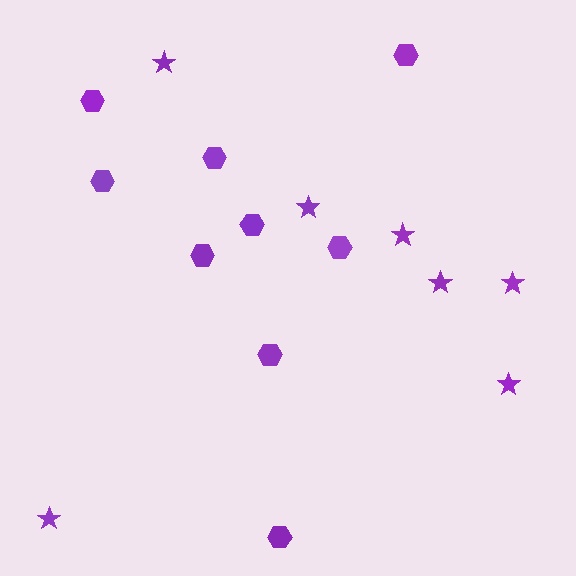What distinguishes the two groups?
There are 2 groups: one group of hexagons (9) and one group of stars (7).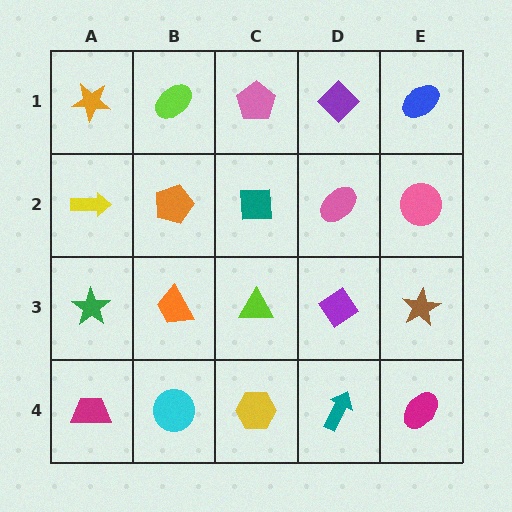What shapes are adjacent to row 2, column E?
A blue ellipse (row 1, column E), a brown star (row 3, column E), a pink ellipse (row 2, column D).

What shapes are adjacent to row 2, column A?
An orange star (row 1, column A), a green star (row 3, column A), an orange pentagon (row 2, column B).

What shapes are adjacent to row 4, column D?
A purple diamond (row 3, column D), a yellow hexagon (row 4, column C), a magenta ellipse (row 4, column E).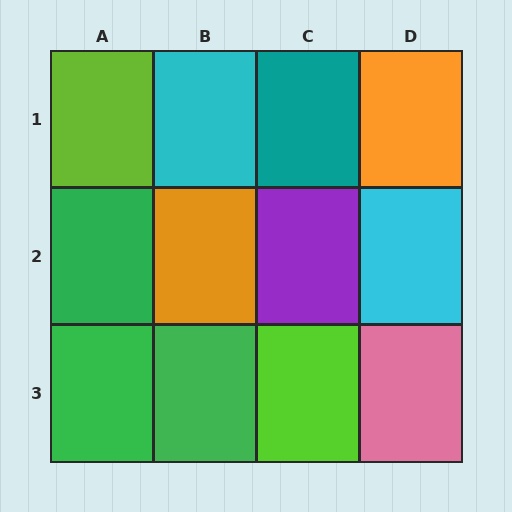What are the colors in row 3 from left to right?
Green, green, lime, pink.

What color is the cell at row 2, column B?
Orange.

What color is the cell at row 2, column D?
Cyan.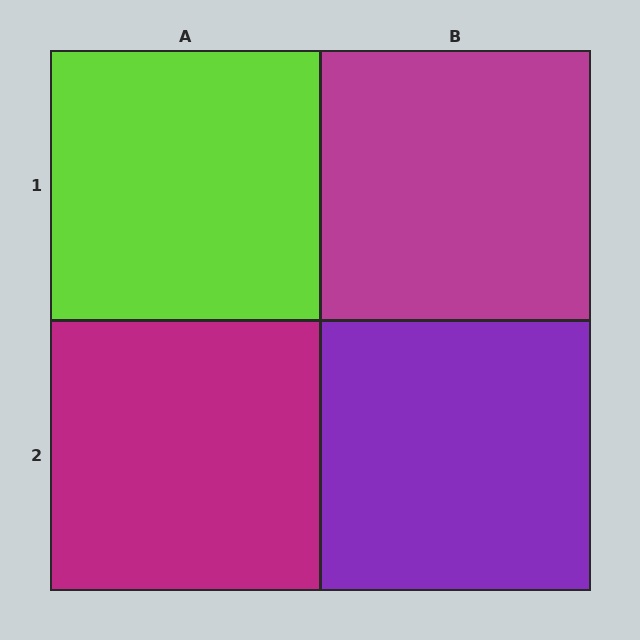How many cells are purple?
1 cell is purple.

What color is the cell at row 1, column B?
Magenta.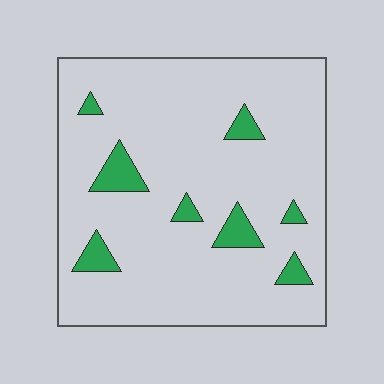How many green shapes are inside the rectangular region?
8.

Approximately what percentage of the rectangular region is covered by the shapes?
Approximately 10%.